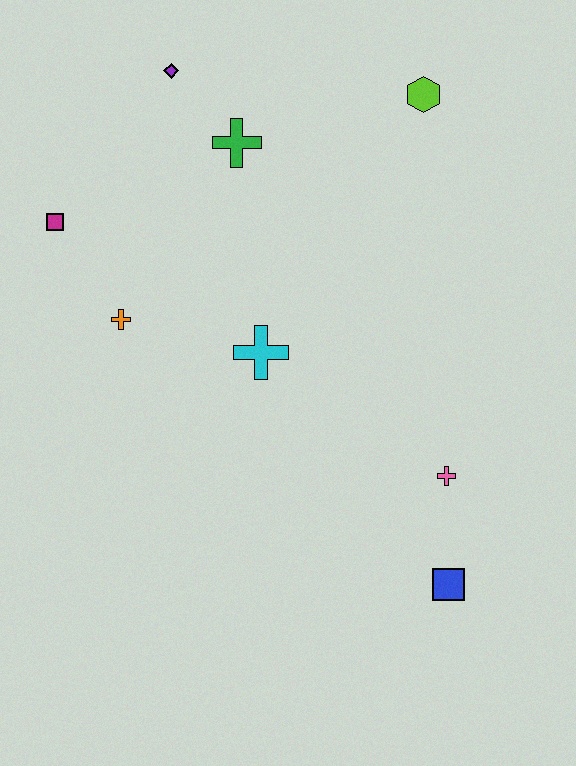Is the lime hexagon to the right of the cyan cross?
Yes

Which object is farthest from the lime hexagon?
The blue square is farthest from the lime hexagon.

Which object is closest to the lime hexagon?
The green cross is closest to the lime hexagon.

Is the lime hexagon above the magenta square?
Yes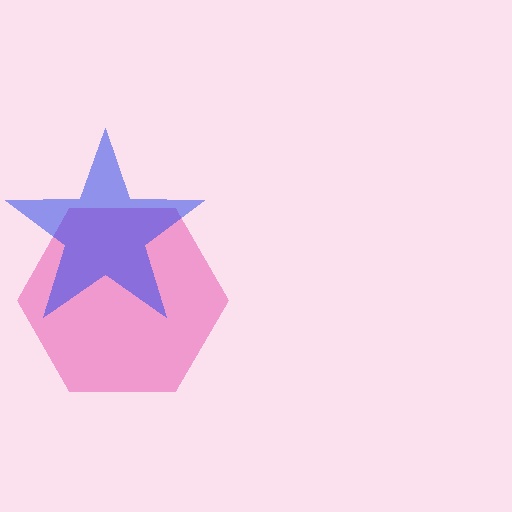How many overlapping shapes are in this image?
There are 2 overlapping shapes in the image.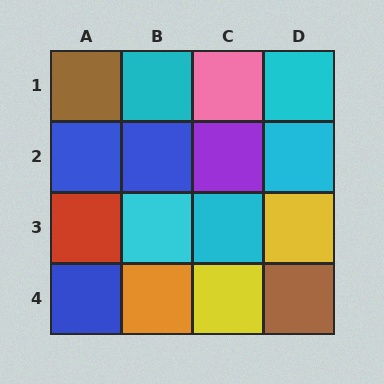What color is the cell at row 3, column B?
Cyan.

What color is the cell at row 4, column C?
Yellow.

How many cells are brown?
2 cells are brown.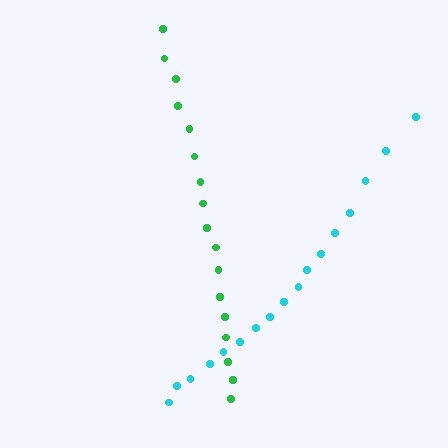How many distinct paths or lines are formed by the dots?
There are 2 distinct paths.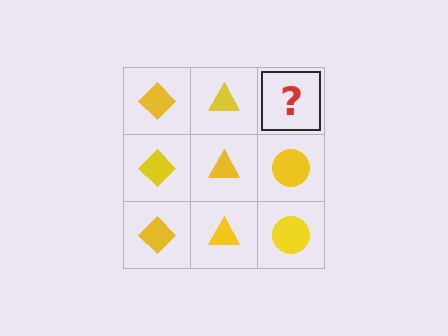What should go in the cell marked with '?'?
The missing cell should contain a yellow circle.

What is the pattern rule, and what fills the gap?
The rule is that each column has a consistent shape. The gap should be filled with a yellow circle.